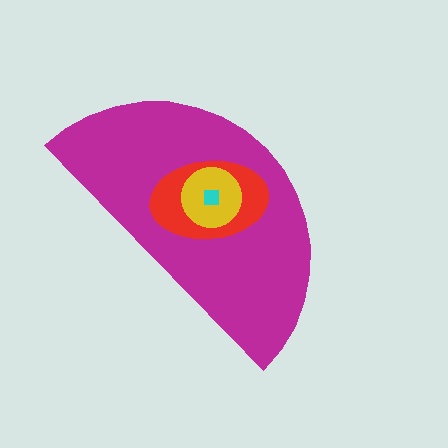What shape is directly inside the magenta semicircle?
The red ellipse.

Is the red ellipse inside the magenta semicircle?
Yes.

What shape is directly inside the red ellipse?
The yellow circle.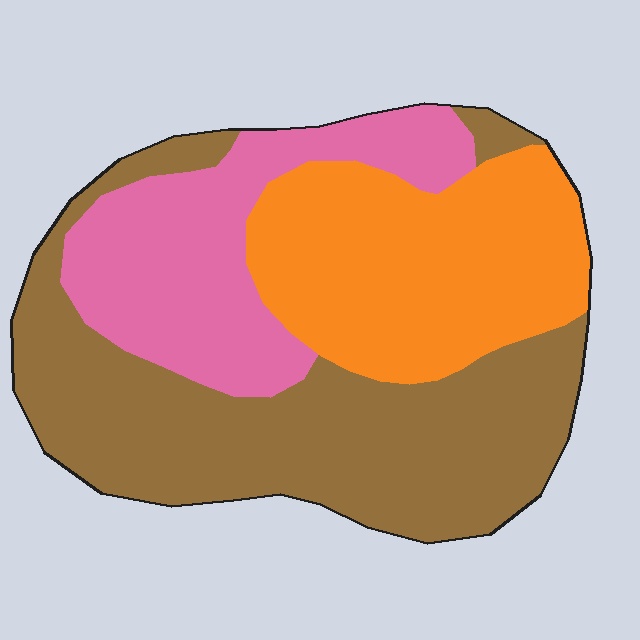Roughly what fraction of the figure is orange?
Orange takes up about one third (1/3) of the figure.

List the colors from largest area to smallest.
From largest to smallest: brown, orange, pink.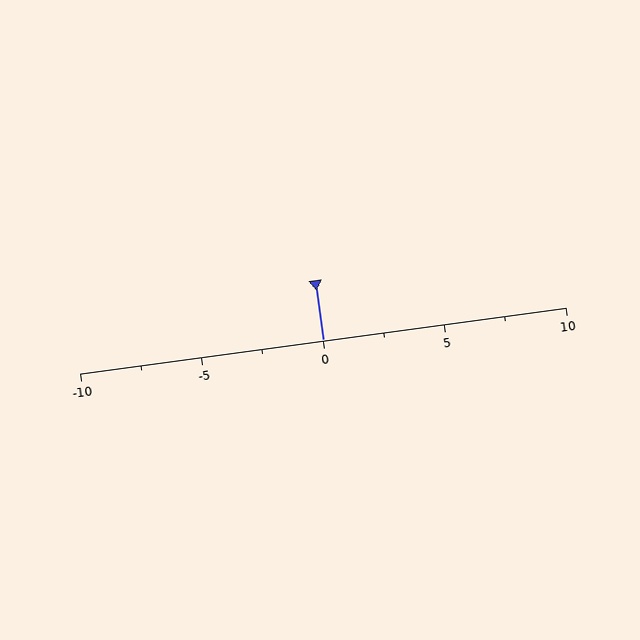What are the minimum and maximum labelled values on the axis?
The axis runs from -10 to 10.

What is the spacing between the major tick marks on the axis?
The major ticks are spaced 5 apart.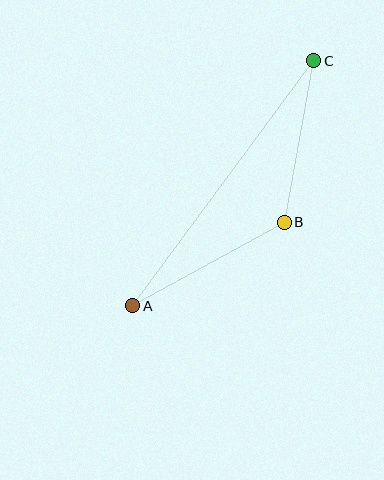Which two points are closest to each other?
Points B and C are closest to each other.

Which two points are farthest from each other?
Points A and C are farthest from each other.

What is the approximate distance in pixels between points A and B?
The distance between A and B is approximately 173 pixels.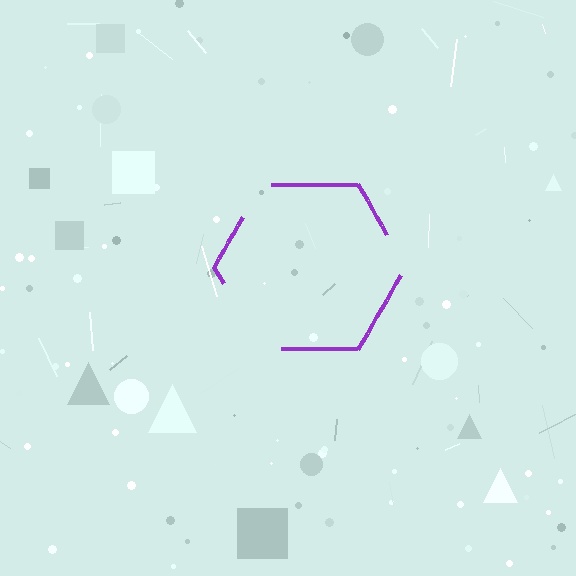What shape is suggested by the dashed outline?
The dashed outline suggests a hexagon.